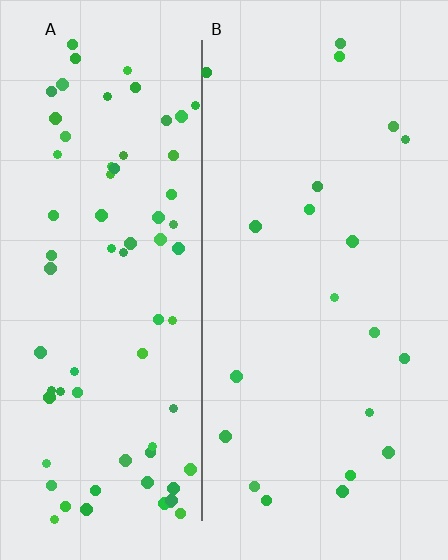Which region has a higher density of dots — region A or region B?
A (the left).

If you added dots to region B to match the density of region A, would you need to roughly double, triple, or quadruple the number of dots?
Approximately quadruple.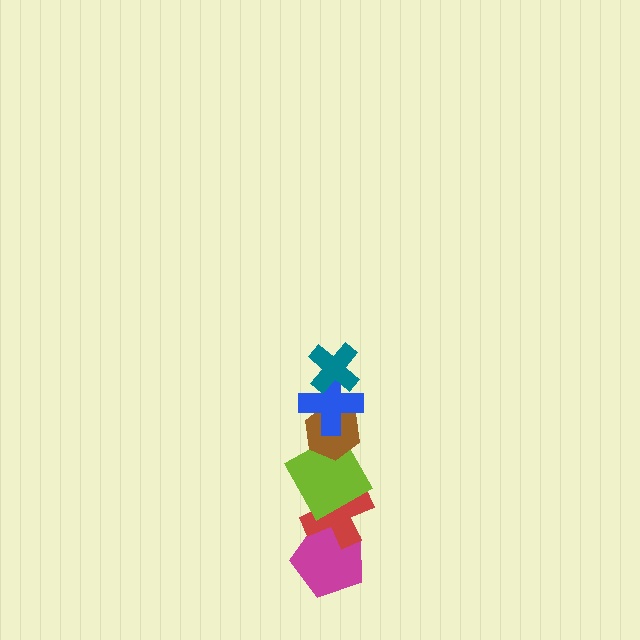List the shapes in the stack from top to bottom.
From top to bottom: the teal cross, the blue cross, the brown hexagon, the lime square, the red cross, the magenta pentagon.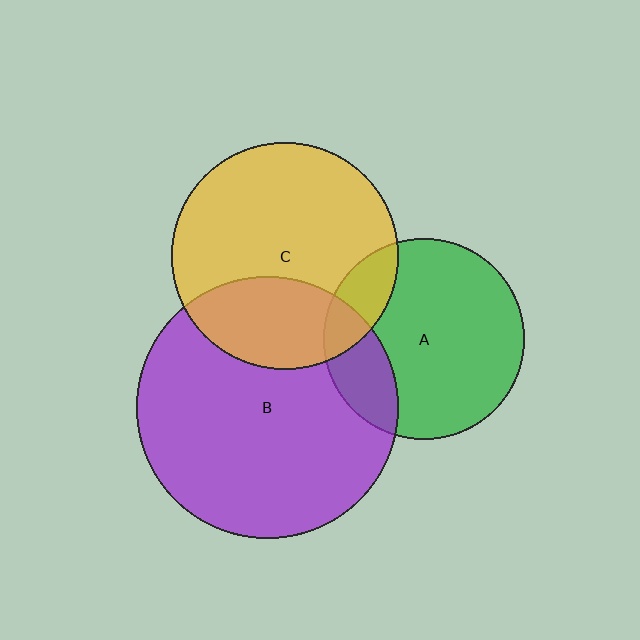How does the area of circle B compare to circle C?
Approximately 1.3 times.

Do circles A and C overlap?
Yes.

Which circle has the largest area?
Circle B (purple).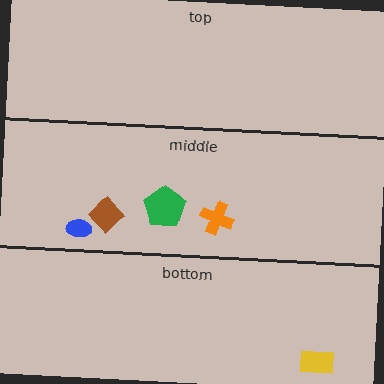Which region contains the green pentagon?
The middle region.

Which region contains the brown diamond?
The middle region.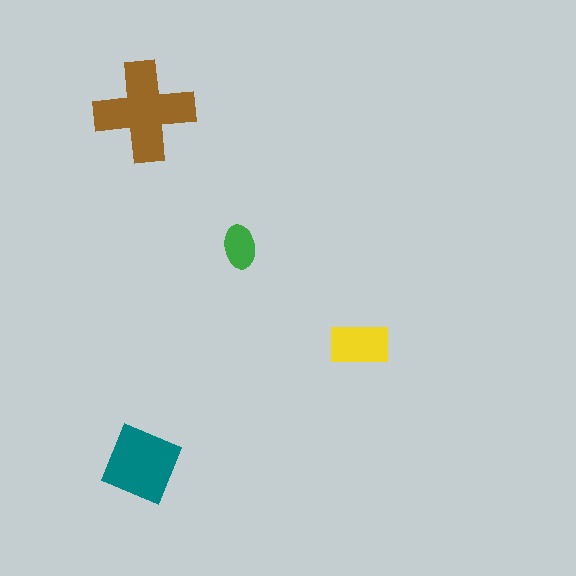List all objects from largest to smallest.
The brown cross, the teal diamond, the yellow rectangle, the green ellipse.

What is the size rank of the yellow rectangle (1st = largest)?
3rd.